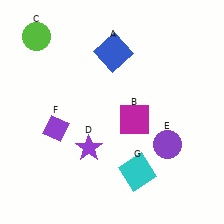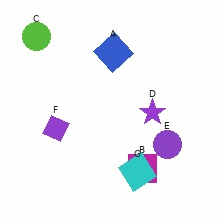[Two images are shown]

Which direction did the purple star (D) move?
The purple star (D) moved right.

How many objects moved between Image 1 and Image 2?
2 objects moved between the two images.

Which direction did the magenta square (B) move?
The magenta square (B) moved down.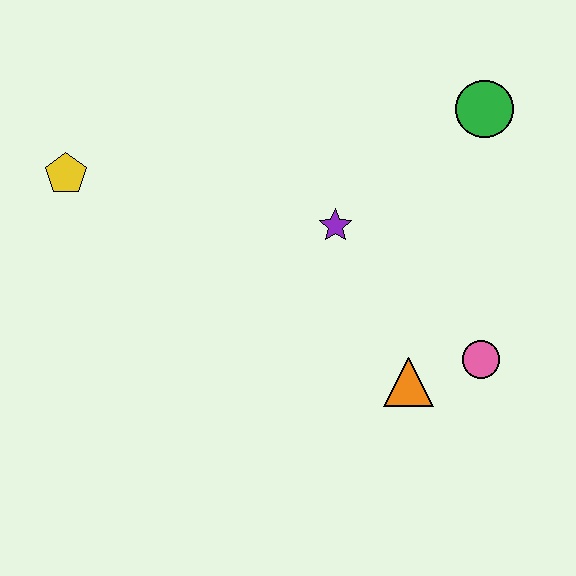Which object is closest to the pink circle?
The orange triangle is closest to the pink circle.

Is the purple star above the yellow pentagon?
No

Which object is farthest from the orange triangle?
The yellow pentagon is farthest from the orange triangle.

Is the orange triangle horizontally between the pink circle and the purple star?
Yes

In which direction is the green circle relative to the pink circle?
The green circle is above the pink circle.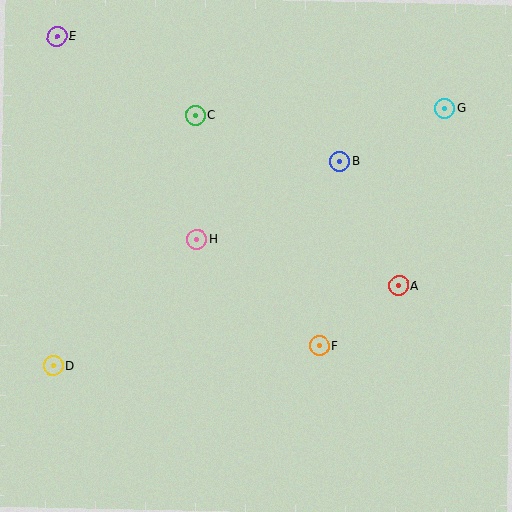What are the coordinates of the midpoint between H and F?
The midpoint between H and F is at (258, 292).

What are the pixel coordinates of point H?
Point H is at (197, 239).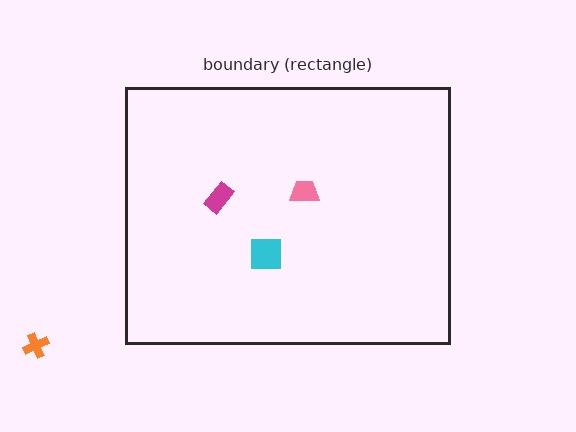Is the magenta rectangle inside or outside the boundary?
Inside.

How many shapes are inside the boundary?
3 inside, 1 outside.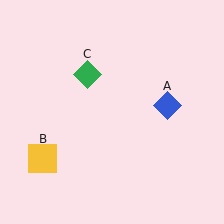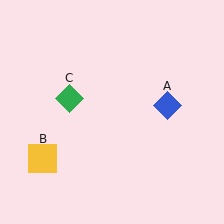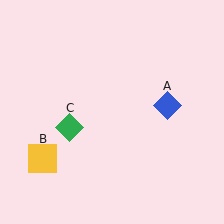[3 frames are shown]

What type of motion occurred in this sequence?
The green diamond (object C) rotated counterclockwise around the center of the scene.